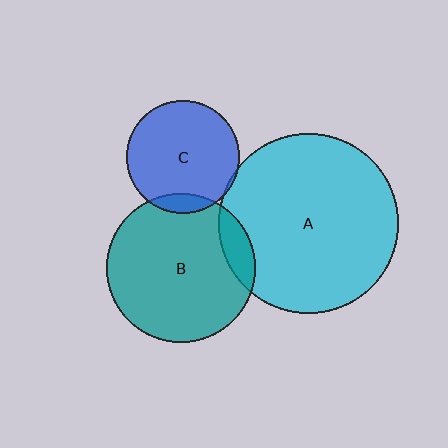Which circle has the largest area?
Circle A (cyan).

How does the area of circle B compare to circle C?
Approximately 1.7 times.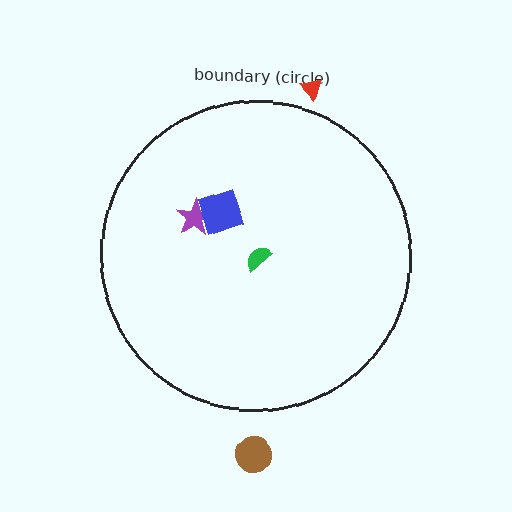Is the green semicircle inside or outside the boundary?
Inside.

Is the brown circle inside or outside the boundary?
Outside.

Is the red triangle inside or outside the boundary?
Outside.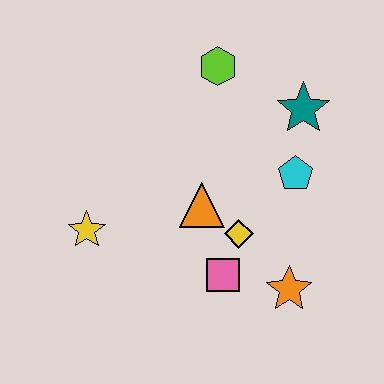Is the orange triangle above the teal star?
No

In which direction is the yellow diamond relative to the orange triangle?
The yellow diamond is to the right of the orange triangle.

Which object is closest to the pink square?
The yellow diamond is closest to the pink square.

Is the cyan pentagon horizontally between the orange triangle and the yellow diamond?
No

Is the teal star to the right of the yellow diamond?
Yes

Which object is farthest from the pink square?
The lime hexagon is farthest from the pink square.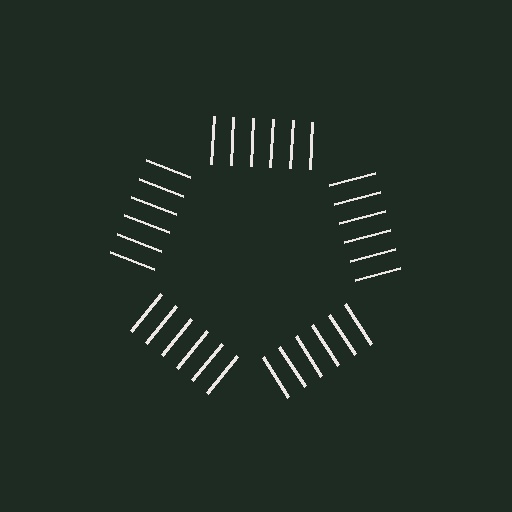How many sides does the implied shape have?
5 sides — the line-ends trace a pentagon.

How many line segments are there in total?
30 — 6 along each of the 5 edges.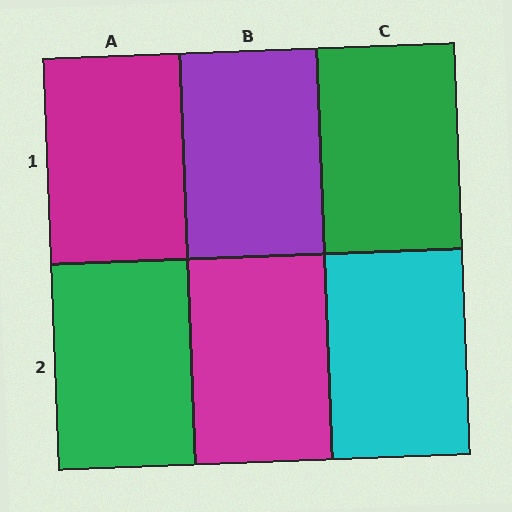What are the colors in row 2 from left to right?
Green, magenta, cyan.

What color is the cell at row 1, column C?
Green.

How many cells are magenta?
2 cells are magenta.